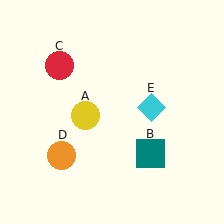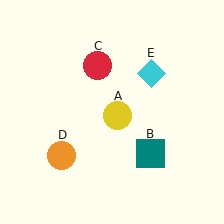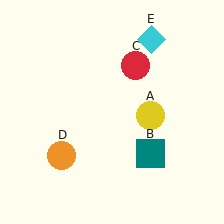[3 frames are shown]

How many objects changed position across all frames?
3 objects changed position: yellow circle (object A), red circle (object C), cyan diamond (object E).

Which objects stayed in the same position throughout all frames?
Teal square (object B) and orange circle (object D) remained stationary.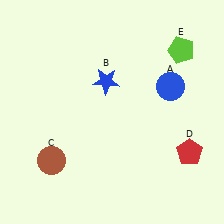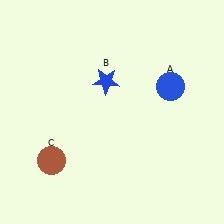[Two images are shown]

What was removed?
The lime pentagon (E), the red pentagon (D) were removed in Image 2.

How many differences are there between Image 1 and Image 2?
There are 2 differences between the two images.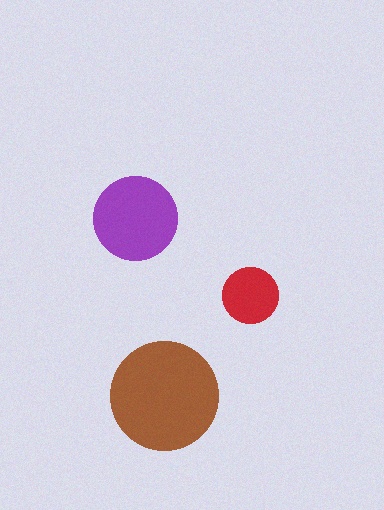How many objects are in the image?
There are 3 objects in the image.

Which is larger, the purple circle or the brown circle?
The brown one.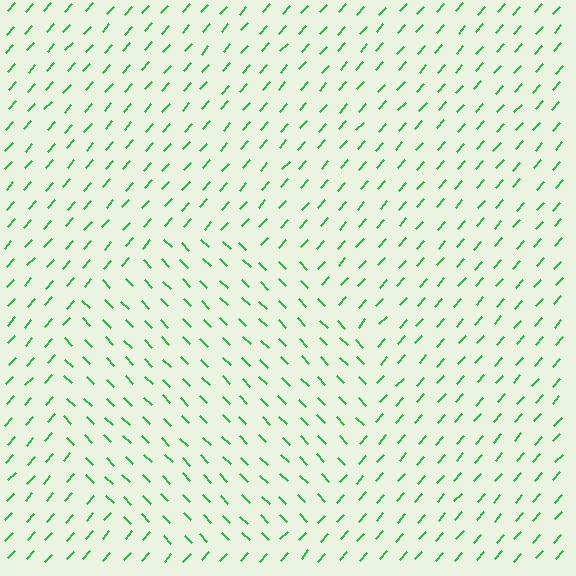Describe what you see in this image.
The image is filled with small green line segments. A circle region in the image has lines oriented differently from the surrounding lines, creating a visible texture boundary.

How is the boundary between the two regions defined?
The boundary is defined purely by a change in line orientation (approximately 86 degrees difference). All lines are the same color and thickness.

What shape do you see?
I see a circle.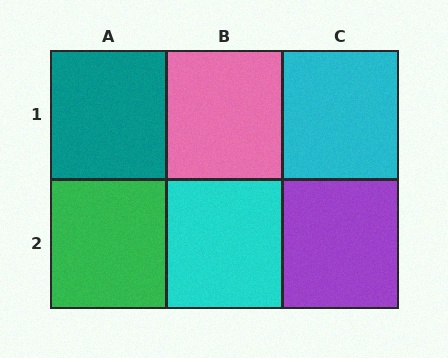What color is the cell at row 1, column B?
Pink.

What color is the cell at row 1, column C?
Cyan.